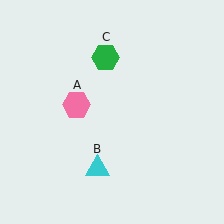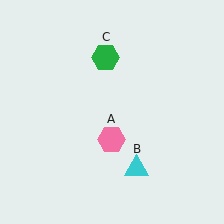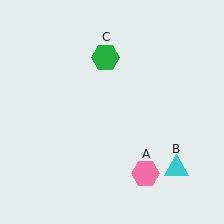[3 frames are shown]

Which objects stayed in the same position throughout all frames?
Green hexagon (object C) remained stationary.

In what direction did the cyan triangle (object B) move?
The cyan triangle (object B) moved right.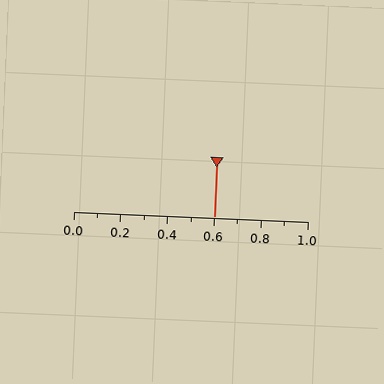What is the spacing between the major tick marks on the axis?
The major ticks are spaced 0.2 apart.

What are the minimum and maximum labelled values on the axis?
The axis runs from 0.0 to 1.0.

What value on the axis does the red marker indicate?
The marker indicates approximately 0.6.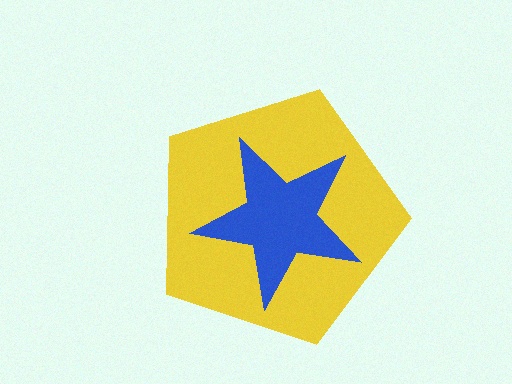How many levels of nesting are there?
2.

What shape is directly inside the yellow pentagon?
The blue star.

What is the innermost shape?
The blue star.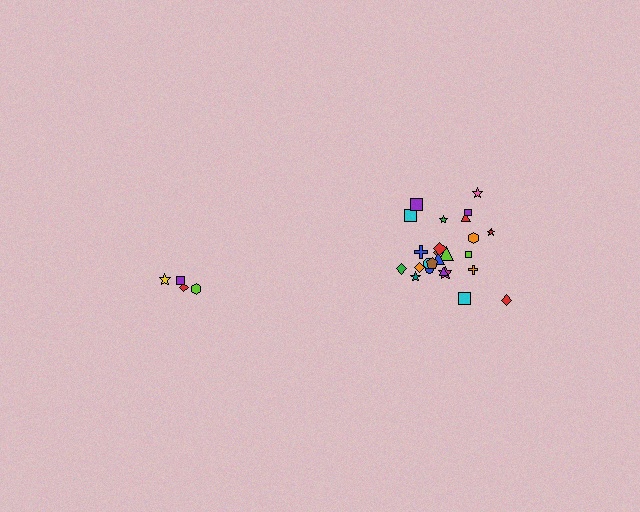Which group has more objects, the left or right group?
The right group.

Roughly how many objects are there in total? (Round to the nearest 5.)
Roughly 30 objects in total.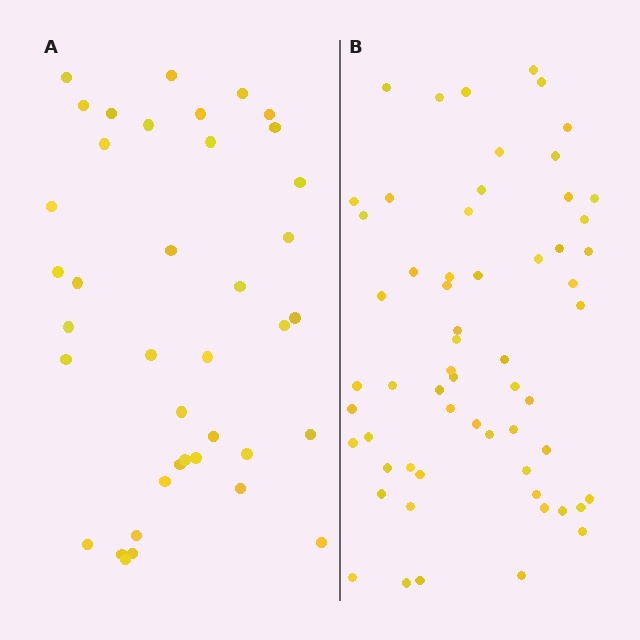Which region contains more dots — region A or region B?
Region B (the right region) has more dots.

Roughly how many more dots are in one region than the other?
Region B has approximately 20 more dots than region A.